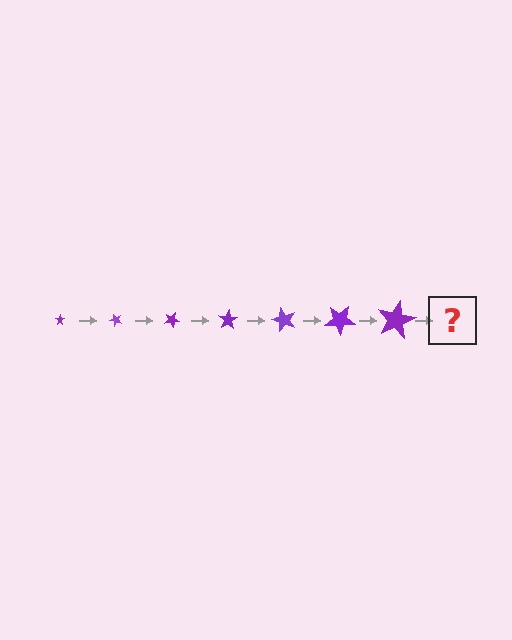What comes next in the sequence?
The next element should be a star, larger than the previous one and rotated 350 degrees from the start.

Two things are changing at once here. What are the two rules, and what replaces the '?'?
The two rules are that the star grows larger each step and it rotates 50 degrees each step. The '?' should be a star, larger than the previous one and rotated 350 degrees from the start.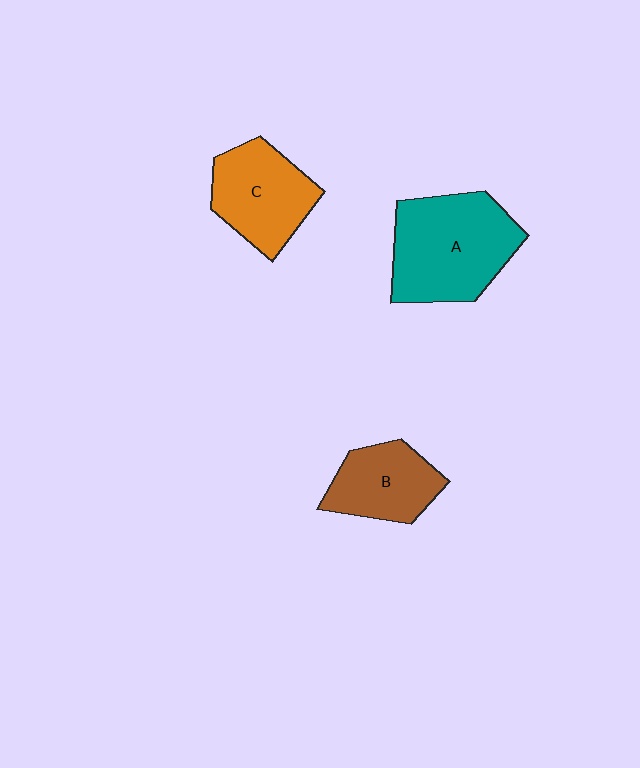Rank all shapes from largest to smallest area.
From largest to smallest: A (teal), C (orange), B (brown).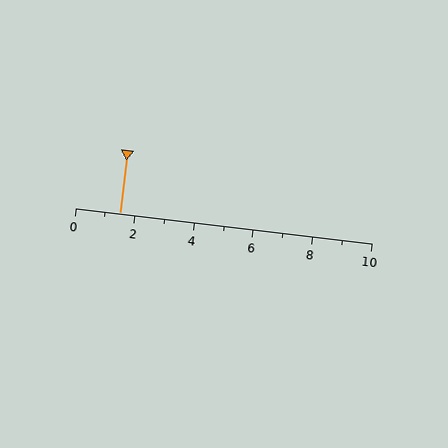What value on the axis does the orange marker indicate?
The marker indicates approximately 1.5.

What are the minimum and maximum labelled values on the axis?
The axis runs from 0 to 10.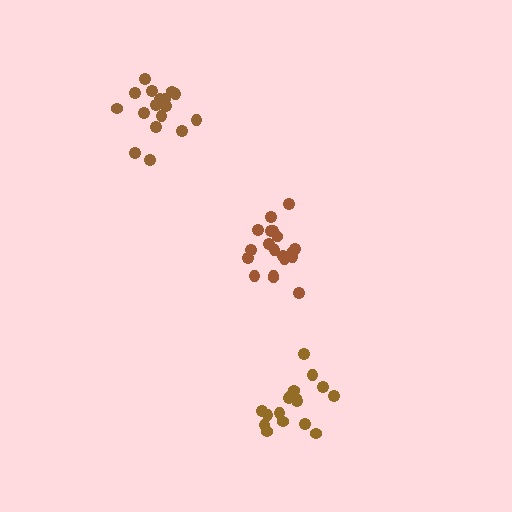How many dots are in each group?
Group 1: 17 dots, Group 2: 18 dots, Group 3: 19 dots (54 total).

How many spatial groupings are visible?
There are 3 spatial groupings.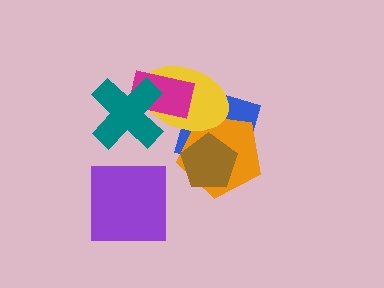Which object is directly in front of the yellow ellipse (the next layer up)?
The magenta rectangle is directly in front of the yellow ellipse.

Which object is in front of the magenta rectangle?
The teal cross is in front of the magenta rectangle.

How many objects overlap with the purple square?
0 objects overlap with the purple square.